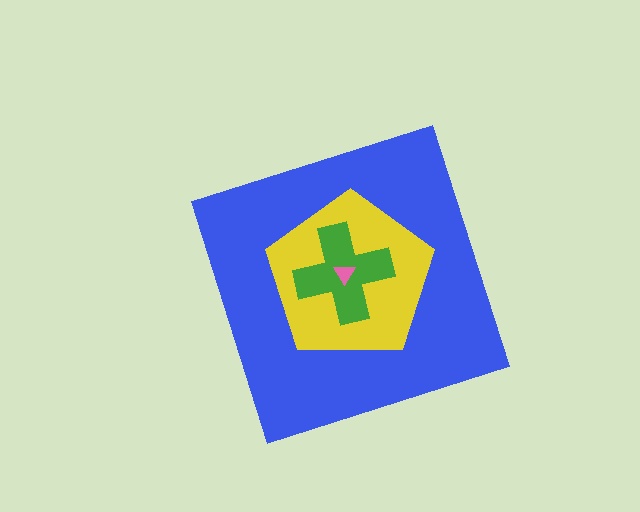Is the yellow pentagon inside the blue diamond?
Yes.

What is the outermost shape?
The blue diamond.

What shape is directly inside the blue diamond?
The yellow pentagon.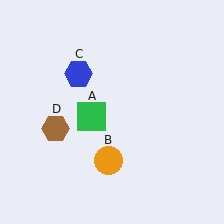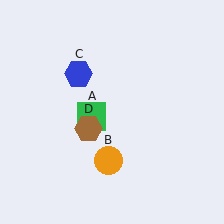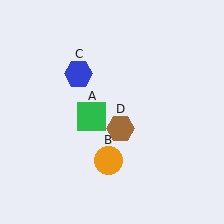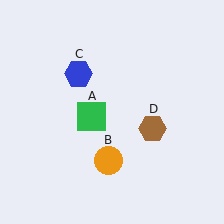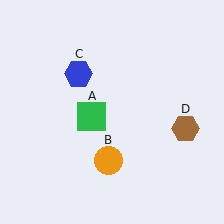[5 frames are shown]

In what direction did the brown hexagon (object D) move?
The brown hexagon (object D) moved right.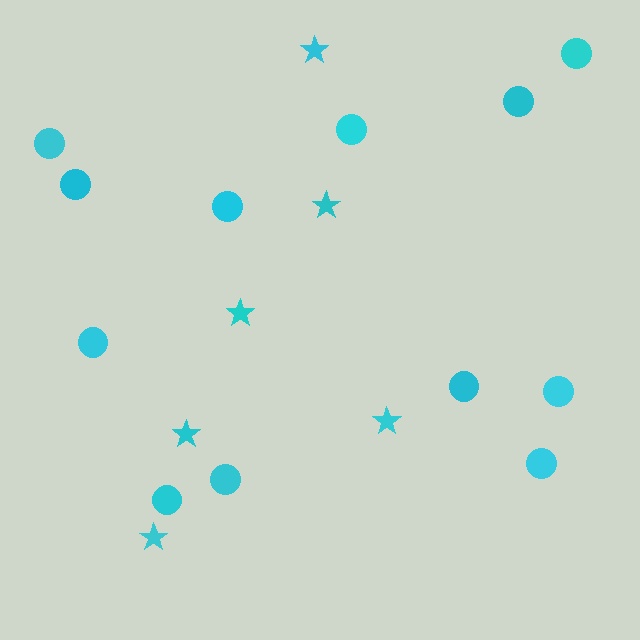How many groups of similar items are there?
There are 2 groups: one group of circles (12) and one group of stars (6).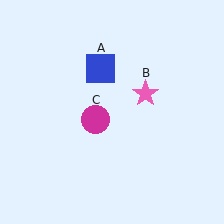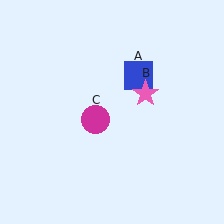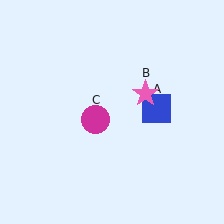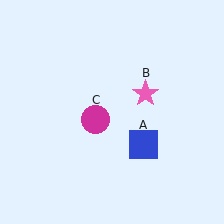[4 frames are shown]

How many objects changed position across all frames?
1 object changed position: blue square (object A).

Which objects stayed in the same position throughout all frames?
Pink star (object B) and magenta circle (object C) remained stationary.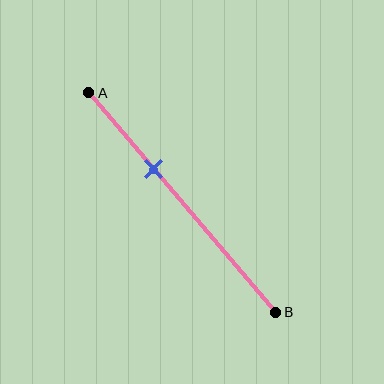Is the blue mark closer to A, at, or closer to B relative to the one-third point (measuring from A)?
The blue mark is approximately at the one-third point of segment AB.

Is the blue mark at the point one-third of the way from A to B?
Yes, the mark is approximately at the one-third point.